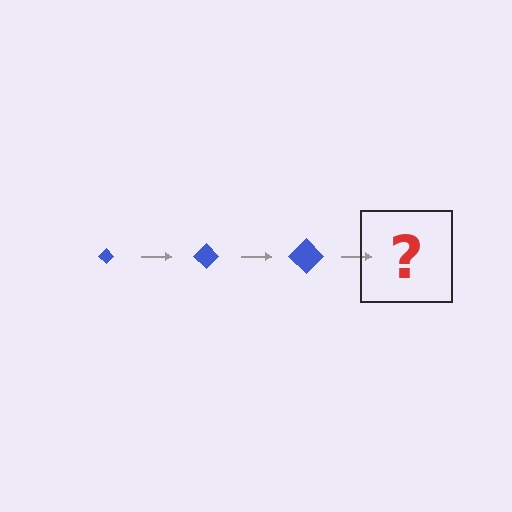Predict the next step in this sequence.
The next step is a blue diamond, larger than the previous one.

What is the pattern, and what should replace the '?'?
The pattern is that the diamond gets progressively larger each step. The '?' should be a blue diamond, larger than the previous one.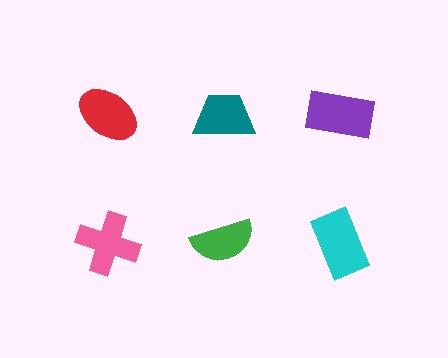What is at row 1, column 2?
A teal trapezoid.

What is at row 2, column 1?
A pink cross.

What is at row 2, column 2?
A green semicircle.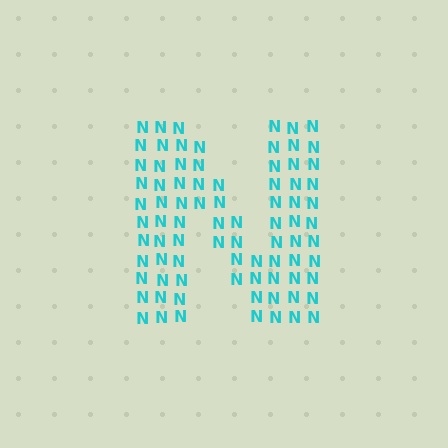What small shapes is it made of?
It is made of small letter N's.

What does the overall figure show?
The overall figure shows the letter N.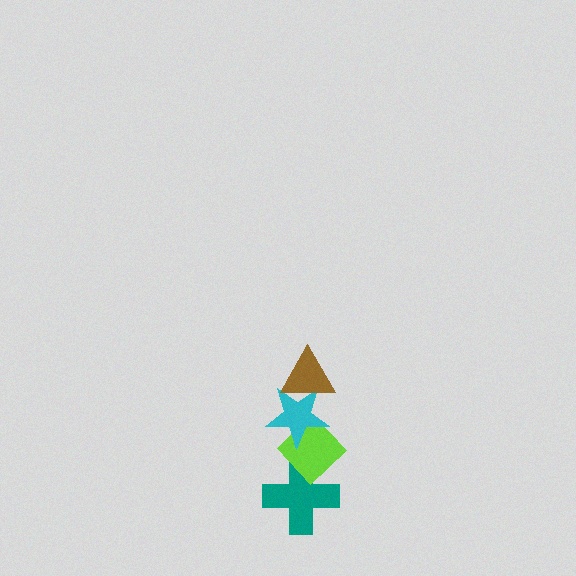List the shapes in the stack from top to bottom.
From top to bottom: the brown triangle, the cyan star, the lime diamond, the teal cross.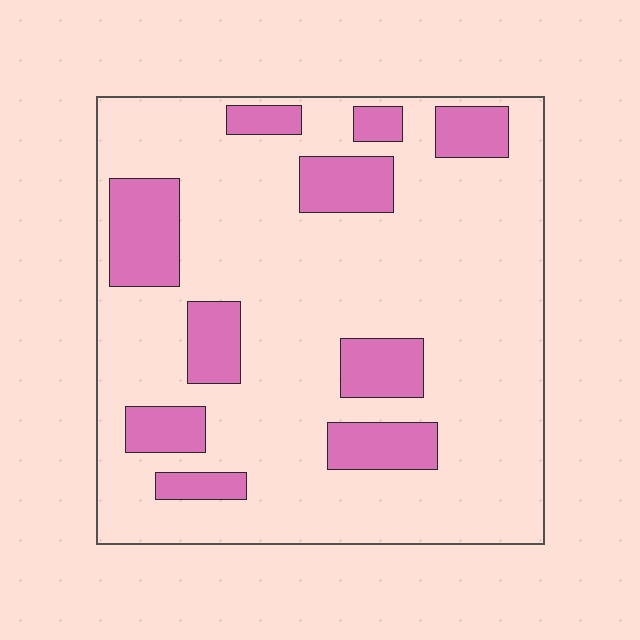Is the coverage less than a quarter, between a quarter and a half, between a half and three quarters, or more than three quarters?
Less than a quarter.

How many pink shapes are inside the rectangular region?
10.